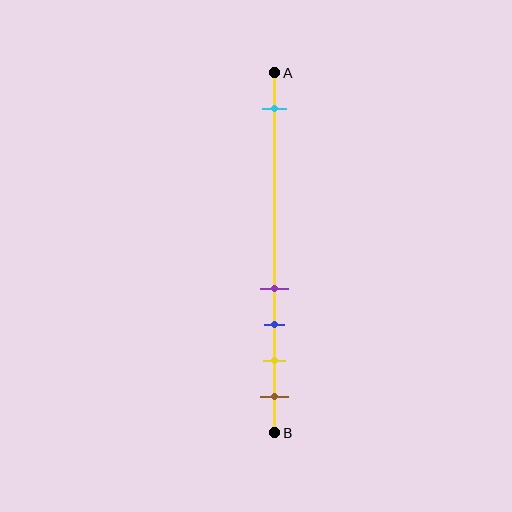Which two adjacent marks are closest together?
The purple and blue marks are the closest adjacent pair.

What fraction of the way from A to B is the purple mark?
The purple mark is approximately 60% (0.6) of the way from A to B.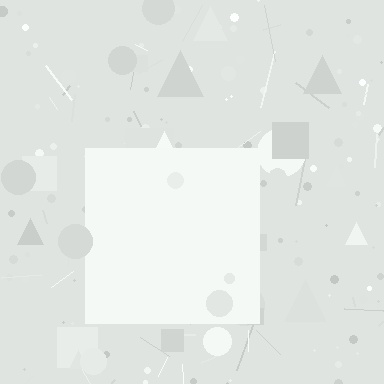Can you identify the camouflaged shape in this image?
The camouflaged shape is a square.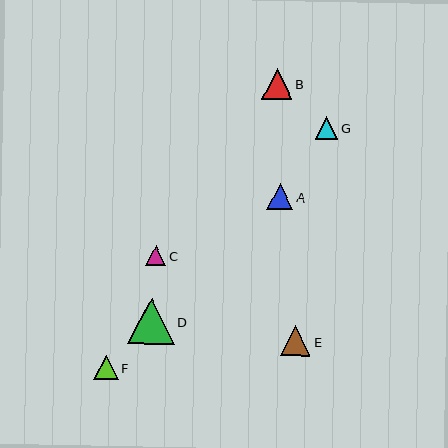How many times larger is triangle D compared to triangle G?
Triangle D is approximately 2.1 times the size of triangle G.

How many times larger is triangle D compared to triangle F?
Triangle D is approximately 1.9 times the size of triangle F.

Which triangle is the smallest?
Triangle C is the smallest with a size of approximately 20 pixels.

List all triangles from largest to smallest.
From largest to smallest: D, B, E, A, F, G, C.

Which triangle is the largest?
Triangle D is the largest with a size of approximately 46 pixels.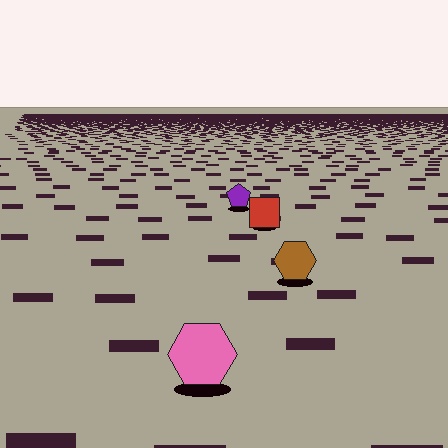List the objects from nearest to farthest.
From nearest to farthest: the pink hexagon, the brown hexagon, the red square, the purple pentagon.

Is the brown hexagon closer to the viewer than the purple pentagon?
Yes. The brown hexagon is closer — you can tell from the texture gradient: the ground texture is coarser near it.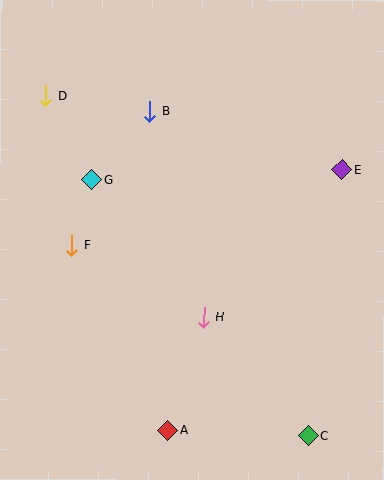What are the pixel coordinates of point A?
Point A is at (167, 430).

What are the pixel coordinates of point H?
Point H is at (204, 317).